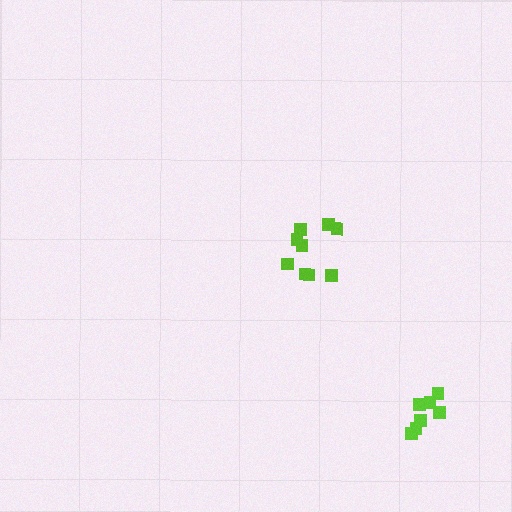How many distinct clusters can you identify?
There are 2 distinct clusters.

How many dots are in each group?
Group 1: 9 dots, Group 2: 7 dots (16 total).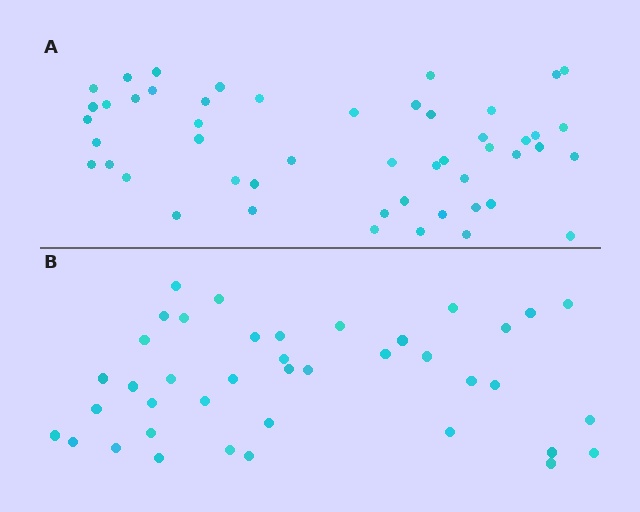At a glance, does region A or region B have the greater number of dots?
Region A (the top region) has more dots.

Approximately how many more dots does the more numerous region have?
Region A has roughly 10 or so more dots than region B.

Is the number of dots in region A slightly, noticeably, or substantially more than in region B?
Region A has noticeably more, but not dramatically so. The ratio is roughly 1.2 to 1.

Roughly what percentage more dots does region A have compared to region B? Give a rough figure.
About 25% more.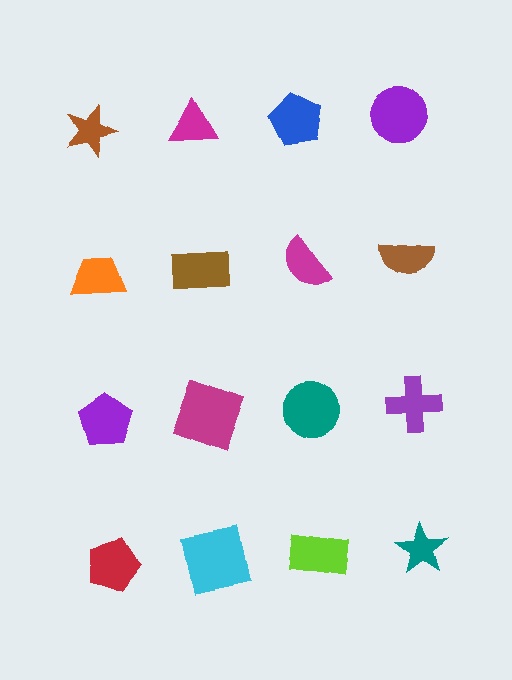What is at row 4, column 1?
A red pentagon.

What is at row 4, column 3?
A lime rectangle.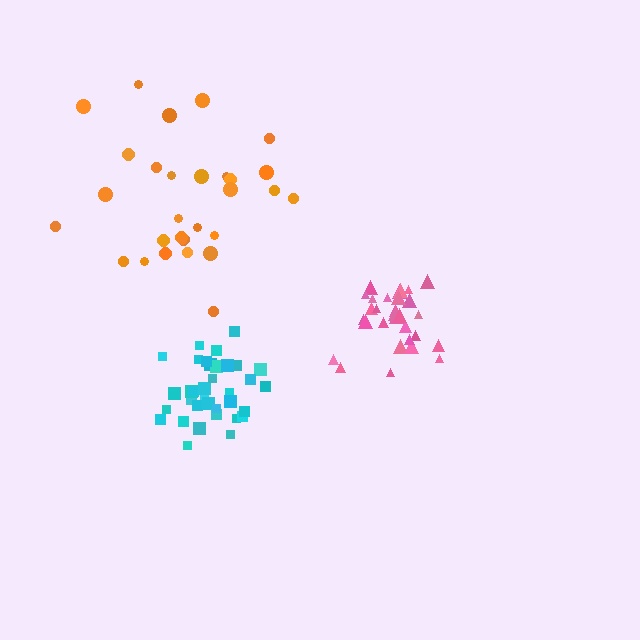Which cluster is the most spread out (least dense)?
Orange.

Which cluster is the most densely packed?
Pink.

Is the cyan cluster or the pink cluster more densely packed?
Pink.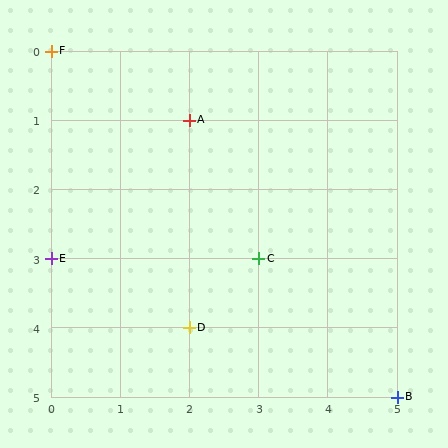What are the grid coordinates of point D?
Point D is at grid coordinates (2, 4).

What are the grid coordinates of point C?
Point C is at grid coordinates (3, 3).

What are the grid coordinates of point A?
Point A is at grid coordinates (2, 1).